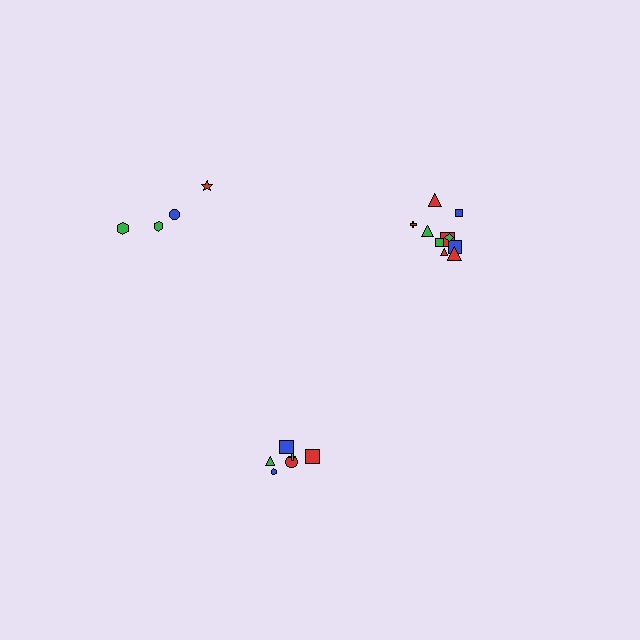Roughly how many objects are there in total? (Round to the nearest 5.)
Roughly 20 objects in total.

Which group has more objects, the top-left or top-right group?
The top-right group.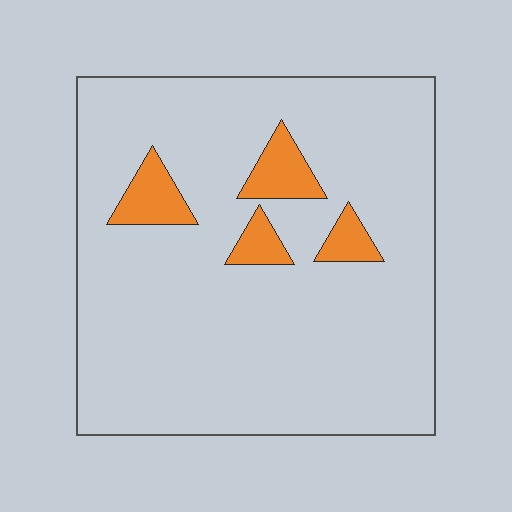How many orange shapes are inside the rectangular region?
4.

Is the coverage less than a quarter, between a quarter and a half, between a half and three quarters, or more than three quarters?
Less than a quarter.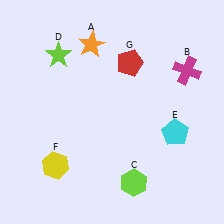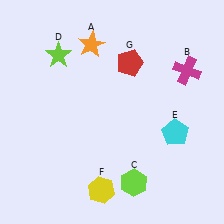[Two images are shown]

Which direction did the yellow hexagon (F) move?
The yellow hexagon (F) moved right.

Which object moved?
The yellow hexagon (F) moved right.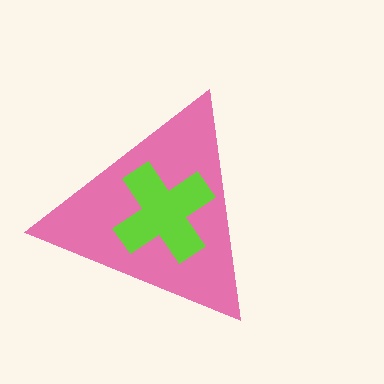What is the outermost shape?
The pink triangle.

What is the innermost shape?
The lime cross.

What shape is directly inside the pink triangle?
The lime cross.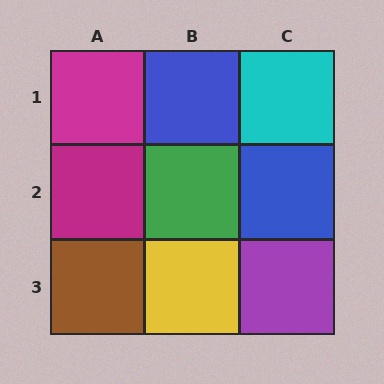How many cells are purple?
1 cell is purple.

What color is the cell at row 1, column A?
Magenta.